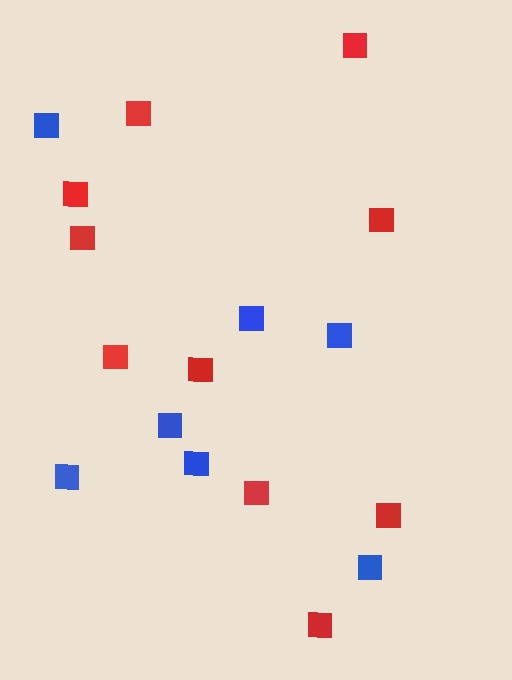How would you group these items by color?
There are 2 groups: one group of red squares (10) and one group of blue squares (7).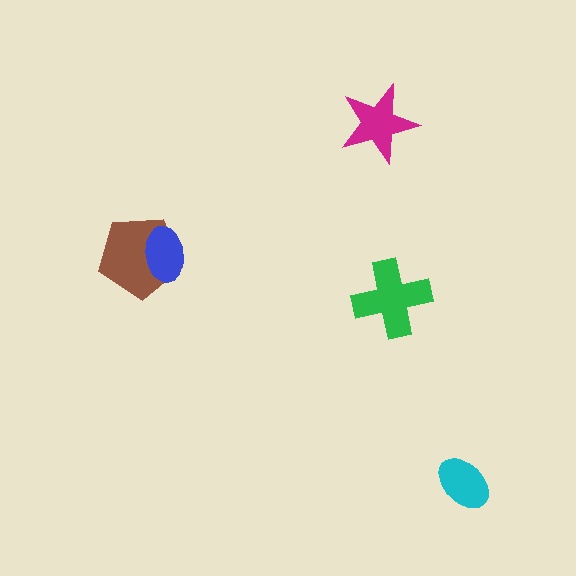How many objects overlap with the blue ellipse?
1 object overlaps with the blue ellipse.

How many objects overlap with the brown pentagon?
1 object overlaps with the brown pentagon.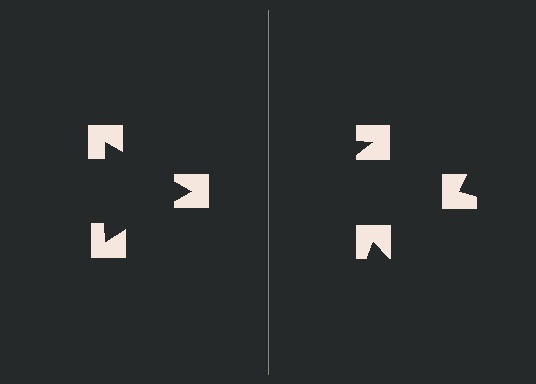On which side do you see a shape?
An illusory triangle appears on the left side. On the right side the wedge cuts are rotated, so no coherent shape forms.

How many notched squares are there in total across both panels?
6 — 3 on each side.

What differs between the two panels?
The notched squares are positioned identically on both sides; only the wedge orientations differ. On the left they align to a triangle; on the right they are misaligned.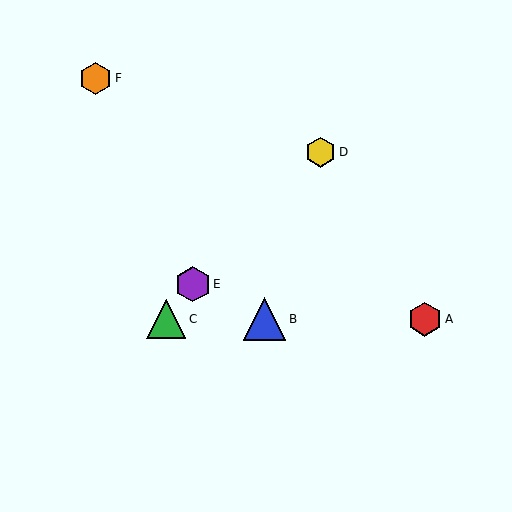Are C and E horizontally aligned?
No, C is at y≈319 and E is at y≈284.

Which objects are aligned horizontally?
Objects A, B, C are aligned horizontally.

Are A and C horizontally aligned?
Yes, both are at y≈319.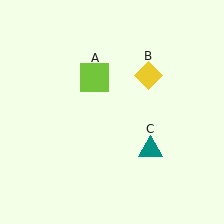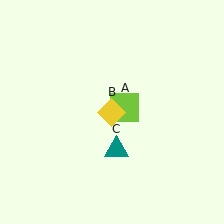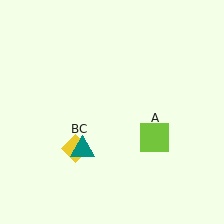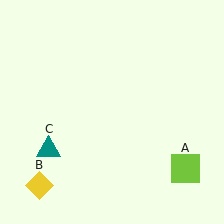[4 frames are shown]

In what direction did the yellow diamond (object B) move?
The yellow diamond (object B) moved down and to the left.